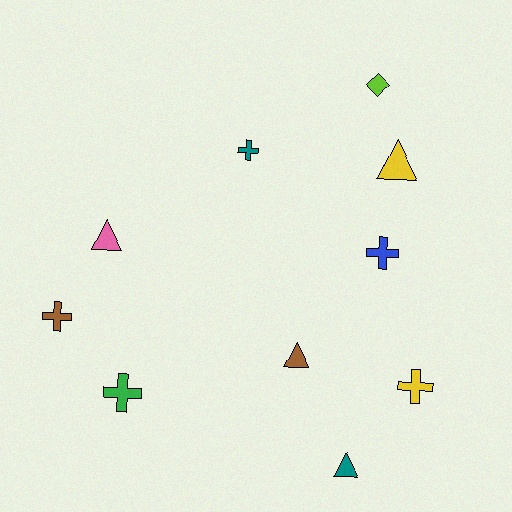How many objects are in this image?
There are 10 objects.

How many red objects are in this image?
There are no red objects.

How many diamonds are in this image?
There is 1 diamond.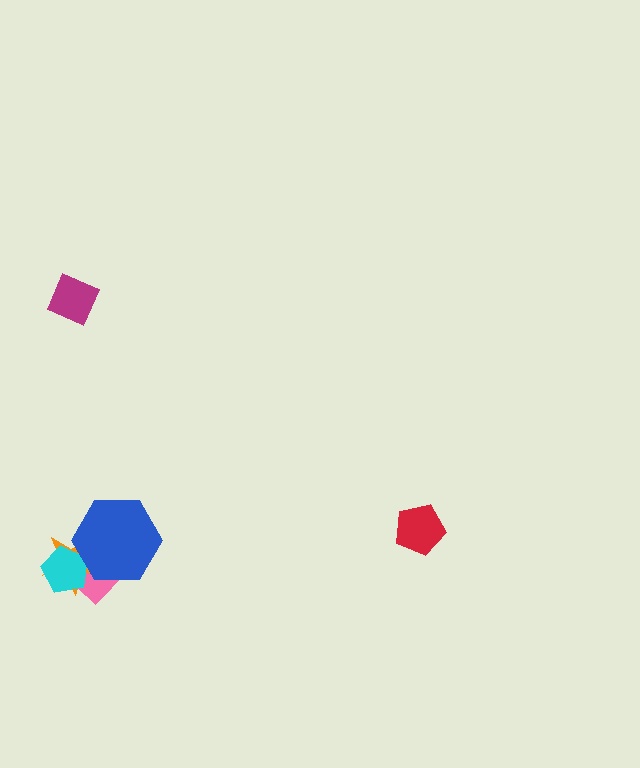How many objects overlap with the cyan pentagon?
3 objects overlap with the cyan pentagon.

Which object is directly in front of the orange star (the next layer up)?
The cyan pentagon is directly in front of the orange star.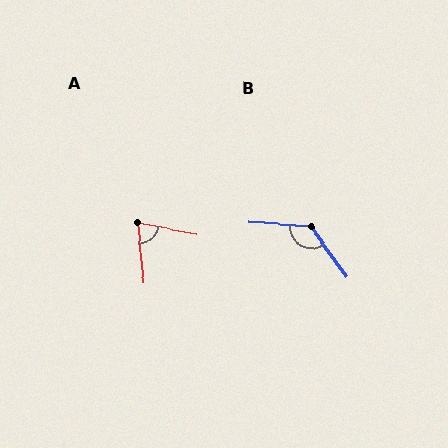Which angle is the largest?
B, at approximately 129 degrees.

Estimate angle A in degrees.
Approximately 73 degrees.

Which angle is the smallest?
A, at approximately 73 degrees.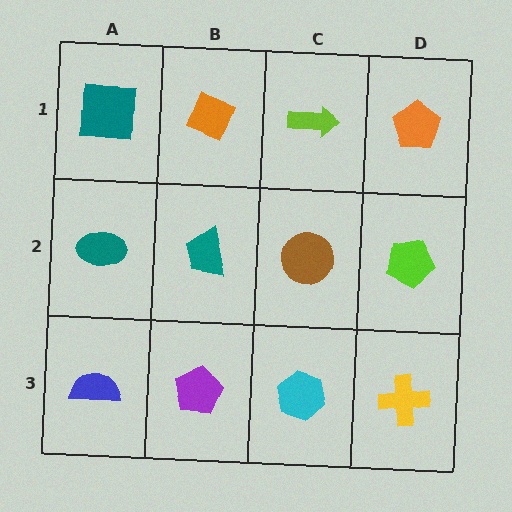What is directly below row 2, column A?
A blue semicircle.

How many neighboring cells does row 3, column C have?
3.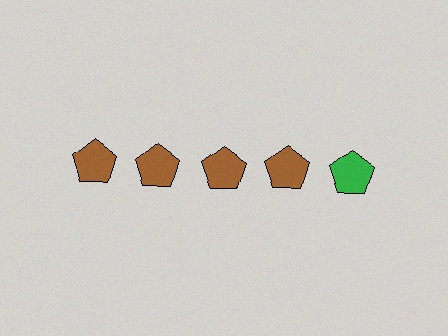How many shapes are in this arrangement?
There are 5 shapes arranged in a grid pattern.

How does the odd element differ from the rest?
It has a different color: green instead of brown.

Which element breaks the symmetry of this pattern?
The green pentagon in the top row, rightmost column breaks the symmetry. All other shapes are brown pentagons.